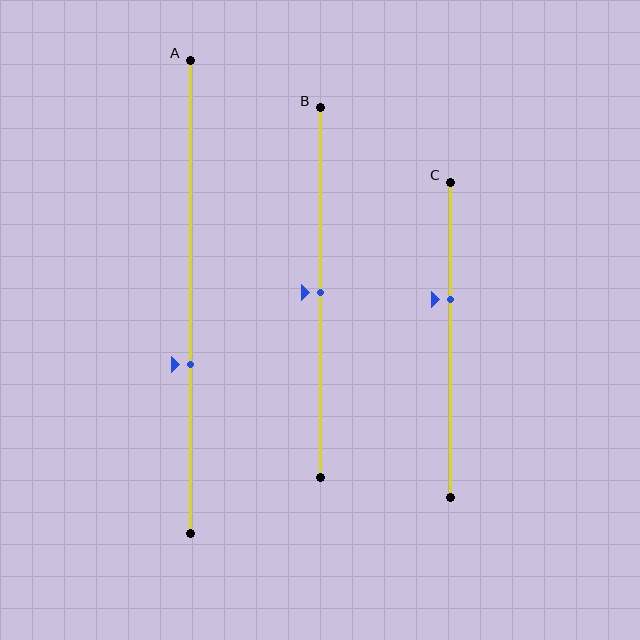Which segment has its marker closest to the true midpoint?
Segment B has its marker closest to the true midpoint.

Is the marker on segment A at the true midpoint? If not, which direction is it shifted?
No, the marker on segment A is shifted downward by about 14% of the segment length.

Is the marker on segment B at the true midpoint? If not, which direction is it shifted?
Yes, the marker on segment B is at the true midpoint.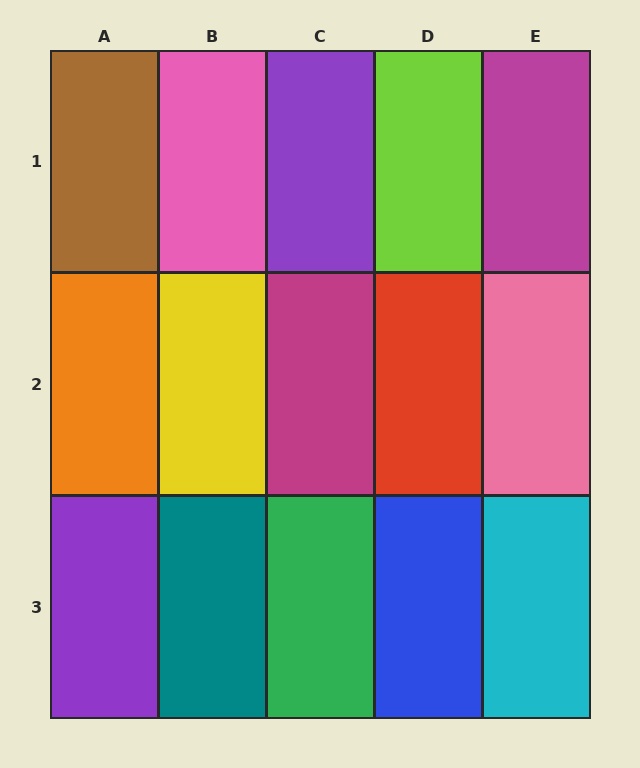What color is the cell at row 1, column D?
Lime.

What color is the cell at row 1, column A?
Brown.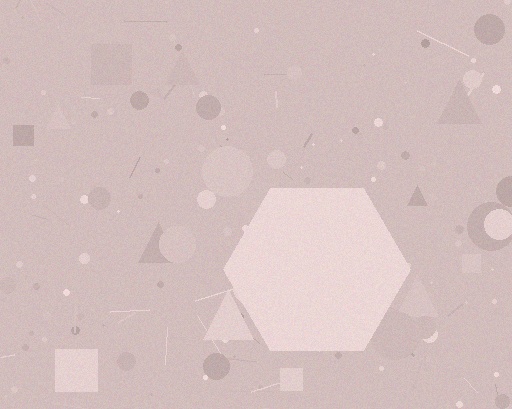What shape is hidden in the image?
A hexagon is hidden in the image.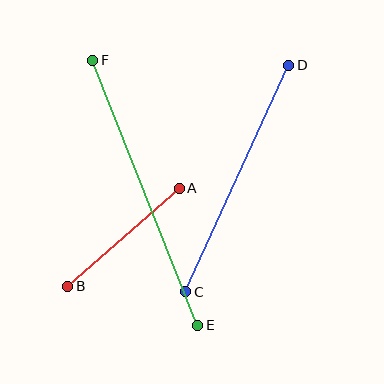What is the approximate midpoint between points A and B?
The midpoint is at approximately (124, 237) pixels.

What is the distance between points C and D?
The distance is approximately 249 pixels.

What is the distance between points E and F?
The distance is approximately 285 pixels.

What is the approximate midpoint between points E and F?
The midpoint is at approximately (145, 193) pixels.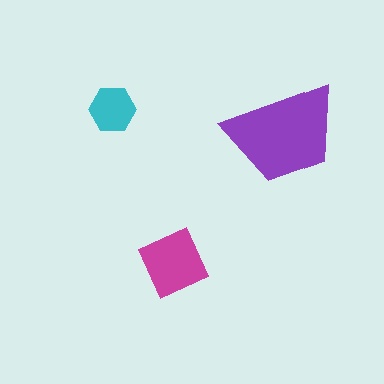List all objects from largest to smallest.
The purple trapezoid, the magenta diamond, the cyan hexagon.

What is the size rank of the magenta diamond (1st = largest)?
2nd.